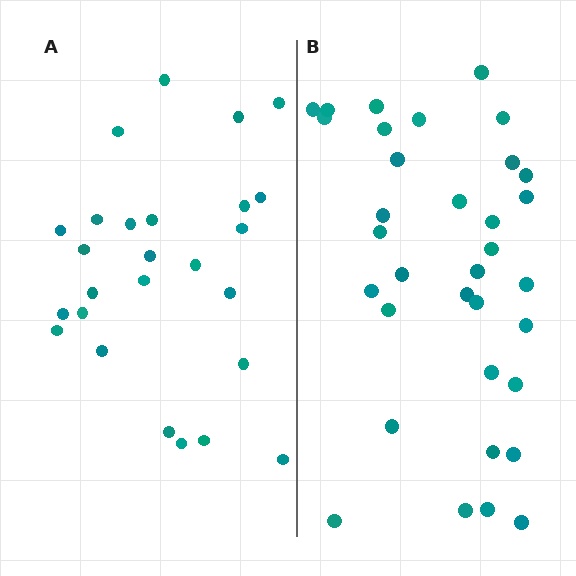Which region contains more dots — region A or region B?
Region B (the right region) has more dots.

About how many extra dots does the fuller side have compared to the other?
Region B has roughly 8 or so more dots than region A.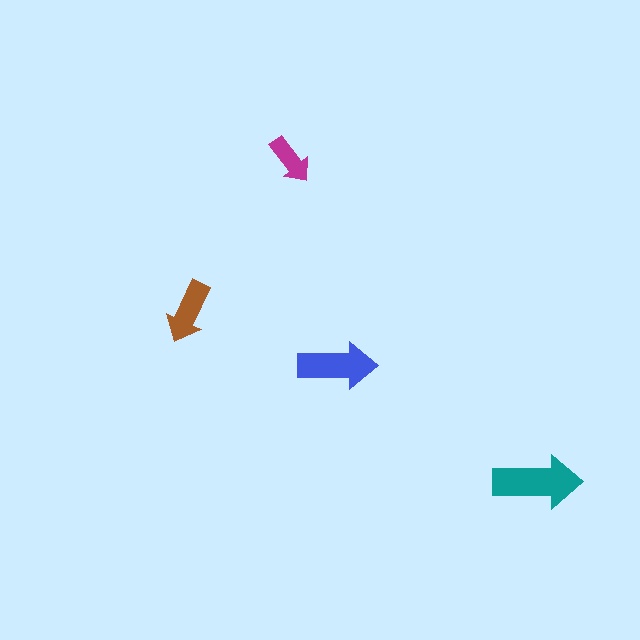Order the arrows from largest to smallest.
the teal one, the blue one, the brown one, the magenta one.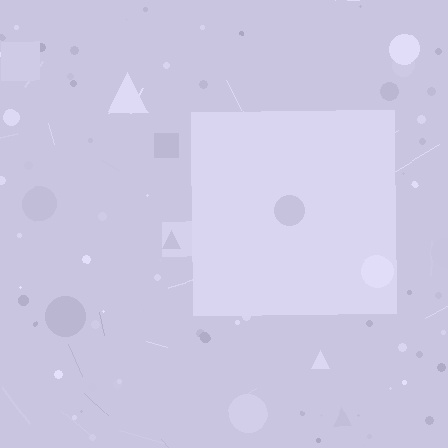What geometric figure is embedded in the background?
A square is embedded in the background.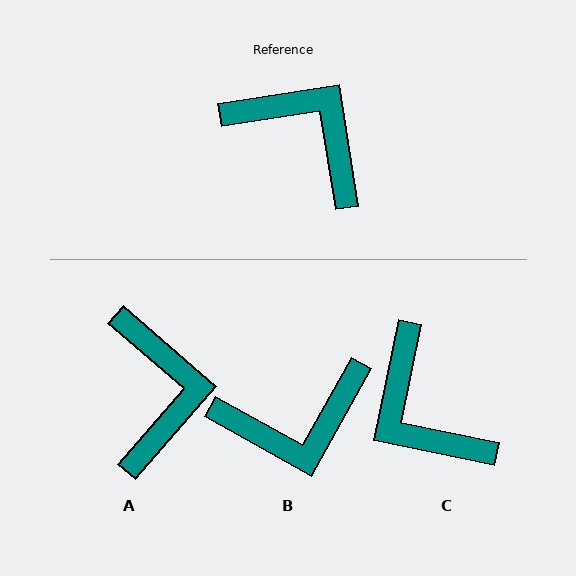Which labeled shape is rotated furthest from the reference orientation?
C, about 159 degrees away.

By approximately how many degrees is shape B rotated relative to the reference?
Approximately 128 degrees clockwise.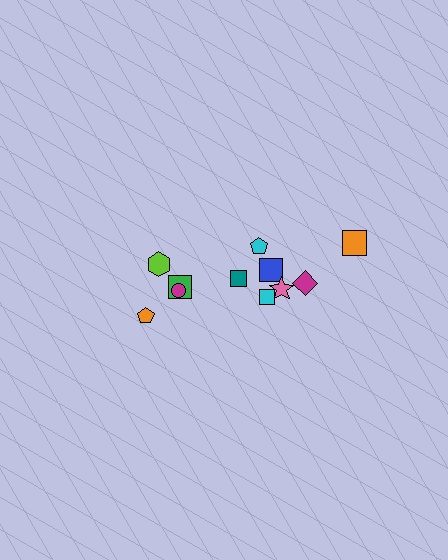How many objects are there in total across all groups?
There are 11 objects.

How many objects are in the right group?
There are 7 objects.